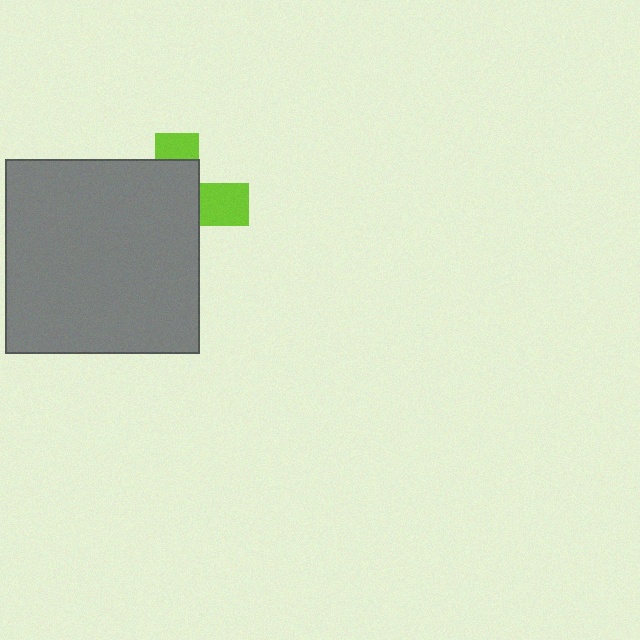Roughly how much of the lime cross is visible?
A small part of it is visible (roughly 31%).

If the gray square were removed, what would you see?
You would see the complete lime cross.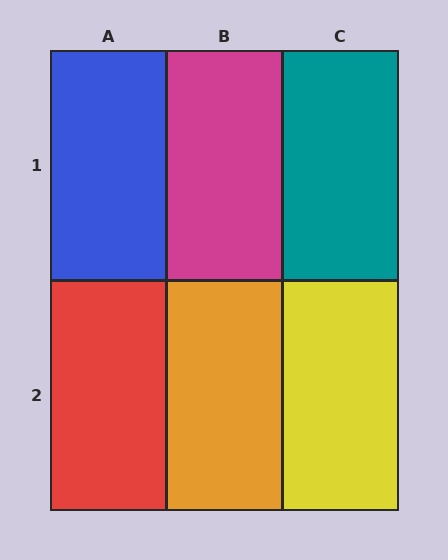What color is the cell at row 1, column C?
Teal.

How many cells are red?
1 cell is red.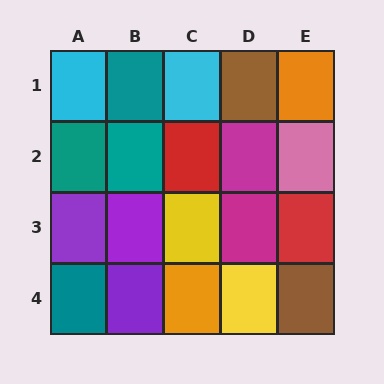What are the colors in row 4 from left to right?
Teal, purple, orange, yellow, brown.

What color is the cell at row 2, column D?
Magenta.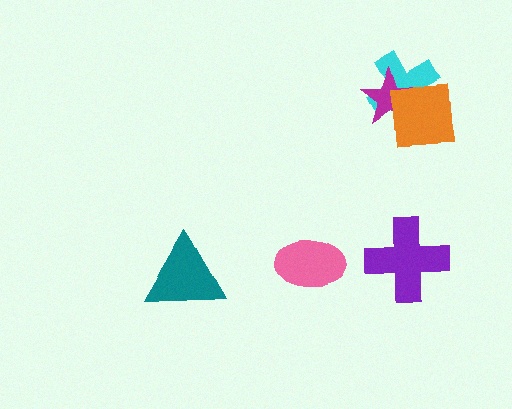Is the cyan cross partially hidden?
Yes, it is partially covered by another shape.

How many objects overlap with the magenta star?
2 objects overlap with the magenta star.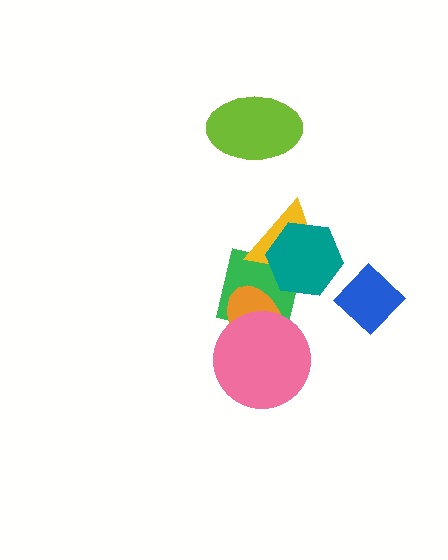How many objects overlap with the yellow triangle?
2 objects overlap with the yellow triangle.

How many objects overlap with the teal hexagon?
2 objects overlap with the teal hexagon.